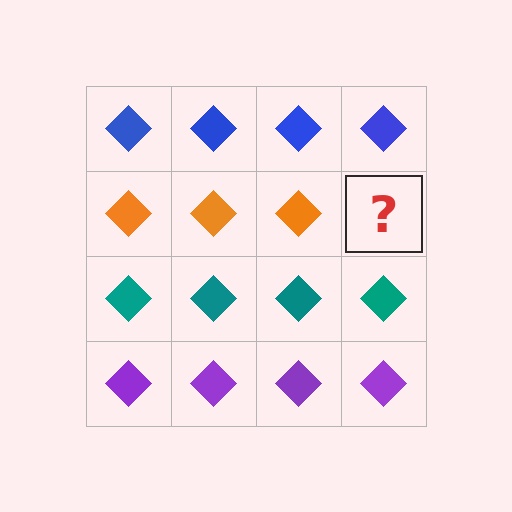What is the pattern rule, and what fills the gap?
The rule is that each row has a consistent color. The gap should be filled with an orange diamond.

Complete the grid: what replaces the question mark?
The question mark should be replaced with an orange diamond.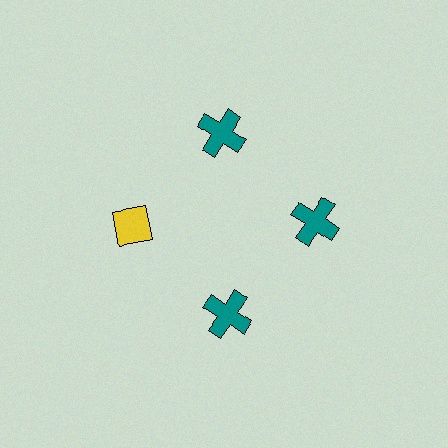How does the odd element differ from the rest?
It differs in both color (yellow instead of teal) and shape (diamond instead of cross).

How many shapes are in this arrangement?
There are 4 shapes arranged in a ring pattern.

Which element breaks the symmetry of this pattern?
The yellow diamond at roughly the 9 o'clock position breaks the symmetry. All other shapes are teal crosses.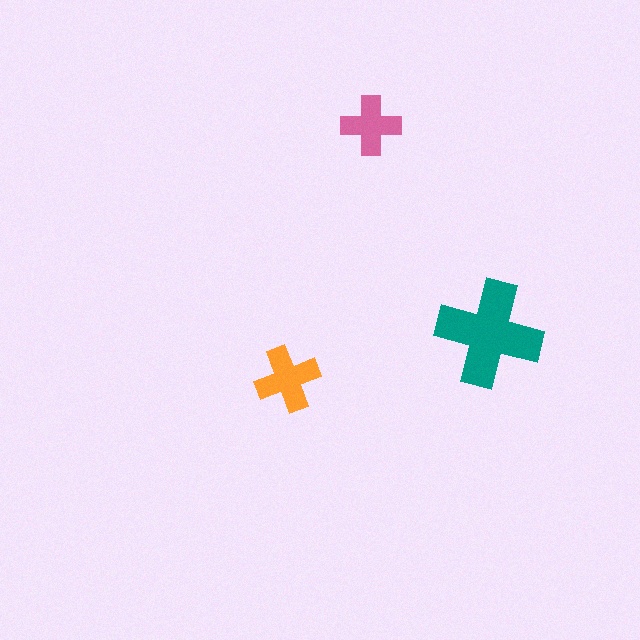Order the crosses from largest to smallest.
the teal one, the orange one, the pink one.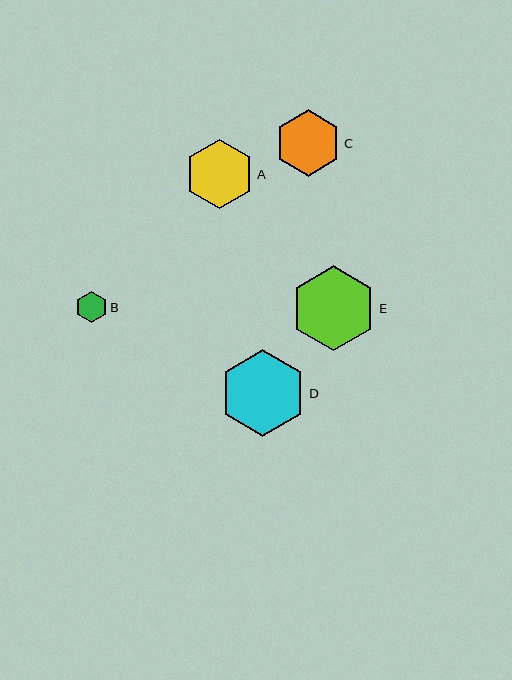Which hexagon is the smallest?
Hexagon B is the smallest with a size of approximately 32 pixels.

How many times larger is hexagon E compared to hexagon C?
Hexagon E is approximately 1.3 times the size of hexagon C.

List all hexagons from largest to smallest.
From largest to smallest: D, E, A, C, B.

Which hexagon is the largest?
Hexagon D is the largest with a size of approximately 87 pixels.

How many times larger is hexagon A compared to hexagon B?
Hexagon A is approximately 2.2 times the size of hexagon B.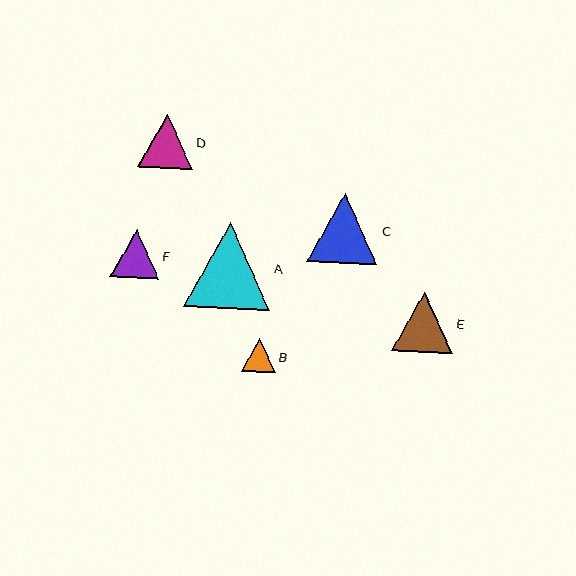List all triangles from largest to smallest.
From largest to smallest: A, C, E, D, F, B.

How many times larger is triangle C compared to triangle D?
Triangle C is approximately 1.3 times the size of triangle D.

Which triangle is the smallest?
Triangle B is the smallest with a size of approximately 34 pixels.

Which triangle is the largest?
Triangle A is the largest with a size of approximately 86 pixels.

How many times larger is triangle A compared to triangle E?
Triangle A is approximately 1.4 times the size of triangle E.